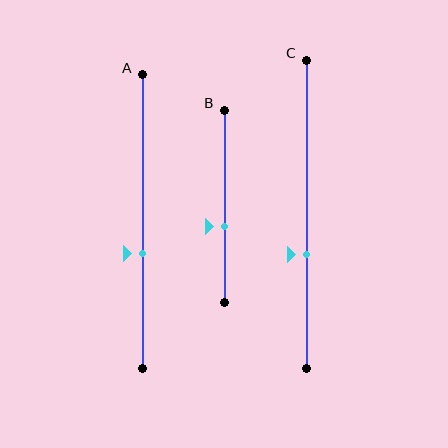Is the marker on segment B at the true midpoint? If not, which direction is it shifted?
No, the marker on segment B is shifted downward by about 11% of the segment length.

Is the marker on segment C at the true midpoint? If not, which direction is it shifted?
No, the marker on segment C is shifted downward by about 13% of the segment length.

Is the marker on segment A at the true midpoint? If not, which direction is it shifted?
No, the marker on segment A is shifted downward by about 11% of the segment length.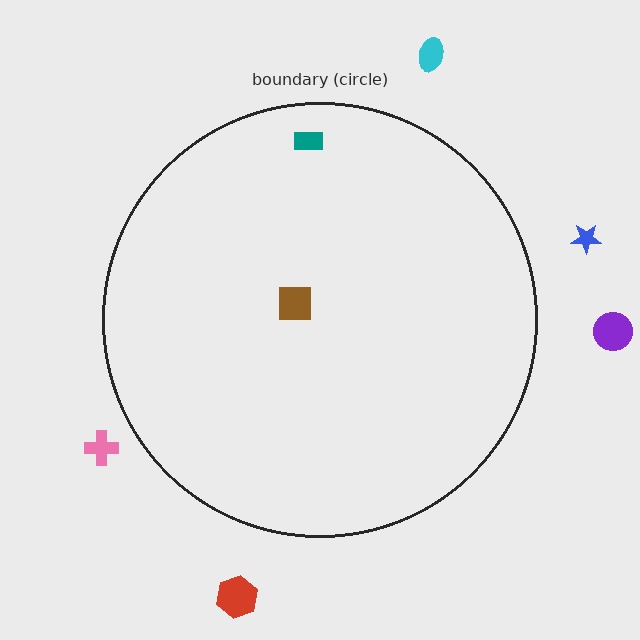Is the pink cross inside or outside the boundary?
Outside.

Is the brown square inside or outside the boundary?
Inside.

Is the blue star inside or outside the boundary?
Outside.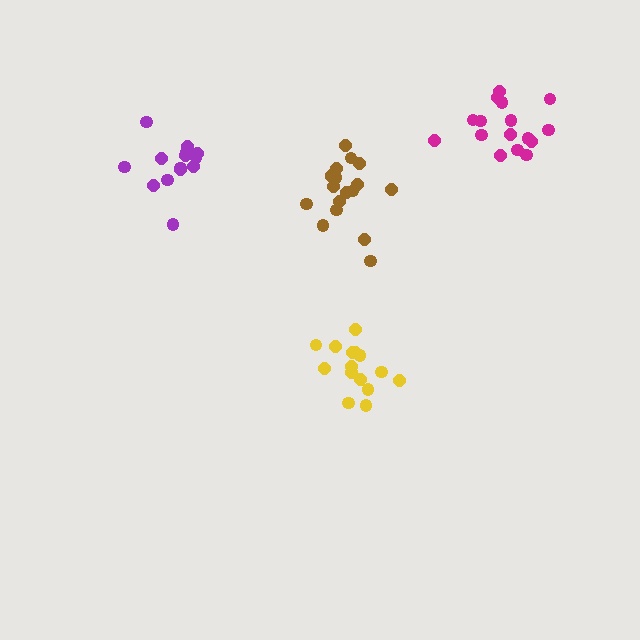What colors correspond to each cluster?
The clusters are colored: yellow, brown, purple, magenta.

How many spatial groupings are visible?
There are 4 spatial groupings.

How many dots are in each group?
Group 1: 15 dots, Group 2: 18 dots, Group 3: 14 dots, Group 4: 16 dots (63 total).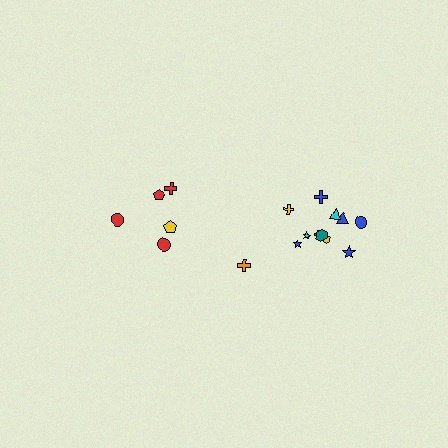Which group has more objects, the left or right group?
The right group.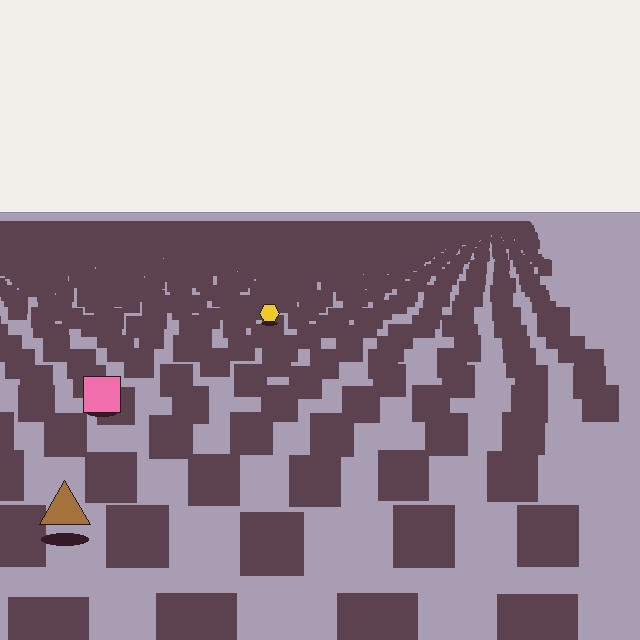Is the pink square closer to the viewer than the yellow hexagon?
Yes. The pink square is closer — you can tell from the texture gradient: the ground texture is coarser near it.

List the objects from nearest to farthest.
From nearest to farthest: the brown triangle, the pink square, the yellow hexagon.